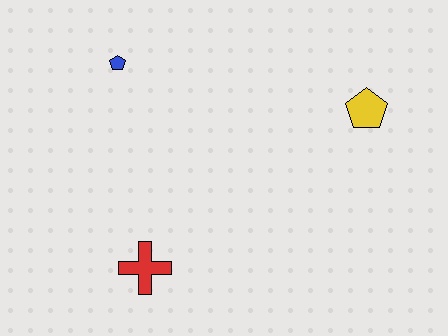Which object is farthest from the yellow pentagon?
The red cross is farthest from the yellow pentagon.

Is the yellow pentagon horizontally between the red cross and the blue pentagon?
No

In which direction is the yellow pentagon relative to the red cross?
The yellow pentagon is to the right of the red cross.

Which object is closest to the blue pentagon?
The red cross is closest to the blue pentagon.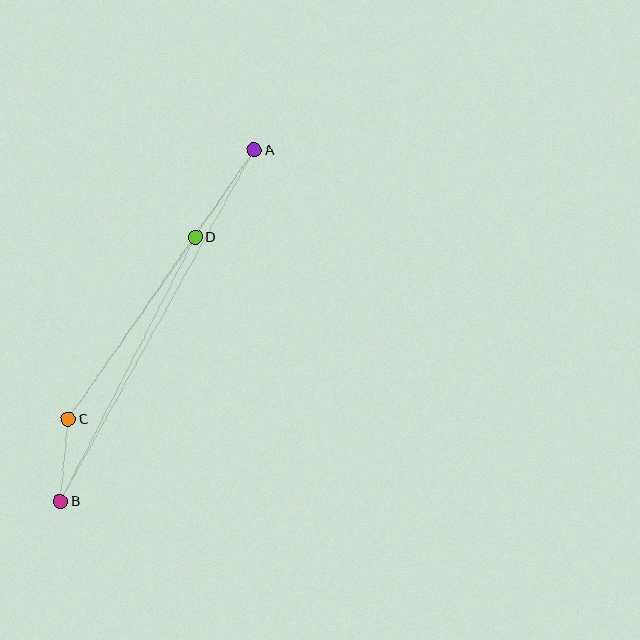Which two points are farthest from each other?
Points A and B are farthest from each other.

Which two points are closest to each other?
Points B and C are closest to each other.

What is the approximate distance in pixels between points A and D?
The distance between A and D is approximately 106 pixels.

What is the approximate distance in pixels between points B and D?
The distance between B and D is approximately 296 pixels.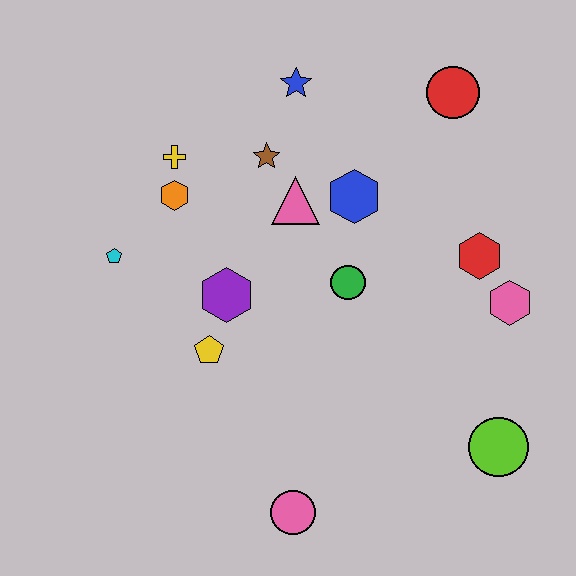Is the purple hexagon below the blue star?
Yes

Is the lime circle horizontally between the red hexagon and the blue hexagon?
No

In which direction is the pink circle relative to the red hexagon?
The pink circle is below the red hexagon.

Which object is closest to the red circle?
The blue hexagon is closest to the red circle.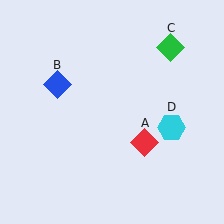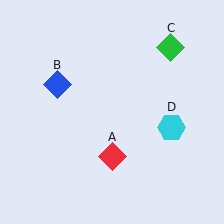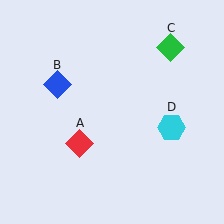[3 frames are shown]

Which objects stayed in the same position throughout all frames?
Blue diamond (object B) and green diamond (object C) and cyan hexagon (object D) remained stationary.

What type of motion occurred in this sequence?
The red diamond (object A) rotated clockwise around the center of the scene.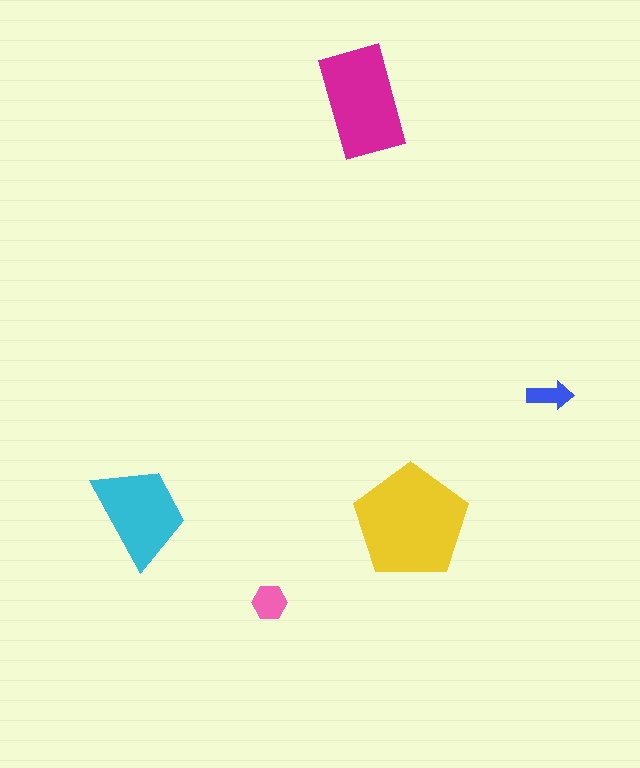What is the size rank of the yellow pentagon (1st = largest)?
1st.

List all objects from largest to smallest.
The yellow pentagon, the magenta rectangle, the cyan trapezoid, the pink hexagon, the blue arrow.